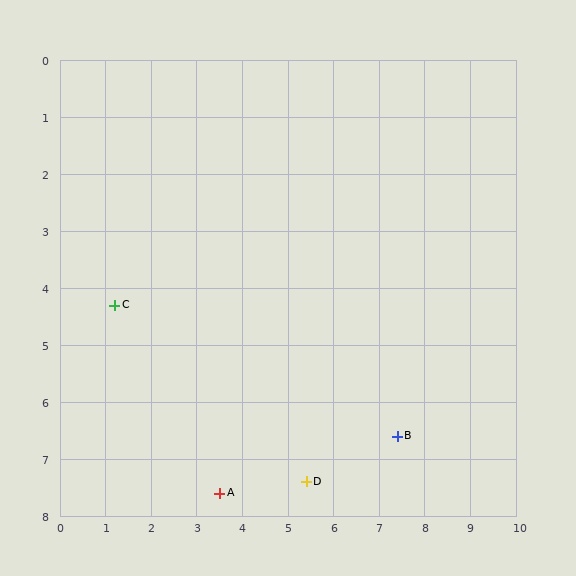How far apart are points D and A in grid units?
Points D and A are about 1.9 grid units apart.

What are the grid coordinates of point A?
Point A is at approximately (3.5, 7.6).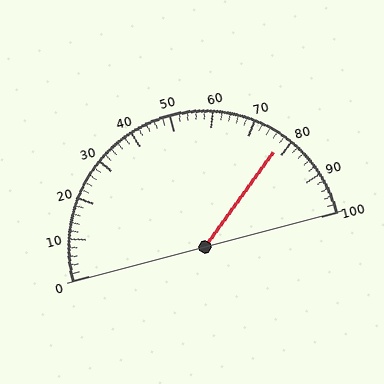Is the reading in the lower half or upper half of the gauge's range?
The reading is in the upper half of the range (0 to 100).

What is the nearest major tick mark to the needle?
The nearest major tick mark is 80.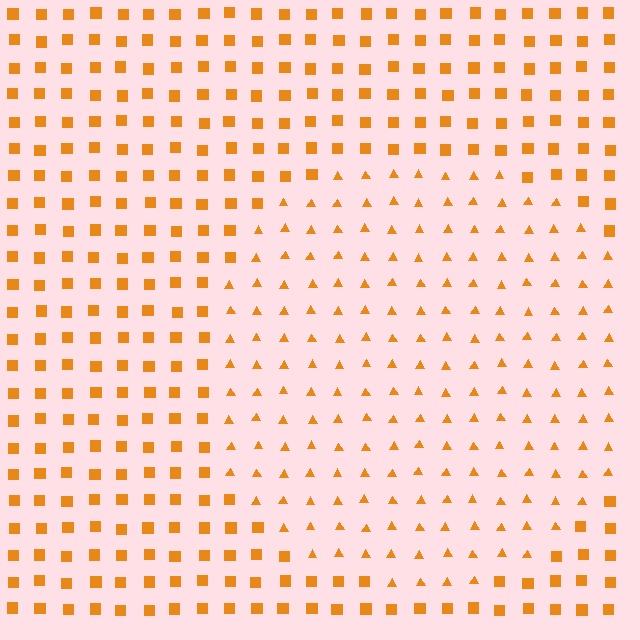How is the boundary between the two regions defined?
The boundary is defined by a change in element shape: triangles inside vs. squares outside. All elements share the same color and spacing.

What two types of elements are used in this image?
The image uses triangles inside the circle region and squares outside it.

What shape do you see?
I see a circle.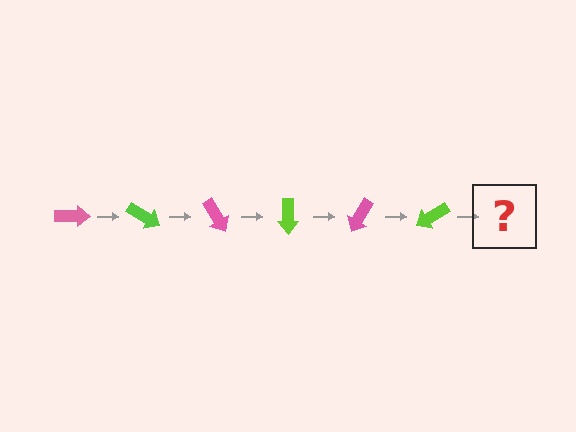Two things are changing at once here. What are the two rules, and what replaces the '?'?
The two rules are that it rotates 30 degrees each step and the color cycles through pink and lime. The '?' should be a pink arrow, rotated 180 degrees from the start.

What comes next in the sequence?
The next element should be a pink arrow, rotated 180 degrees from the start.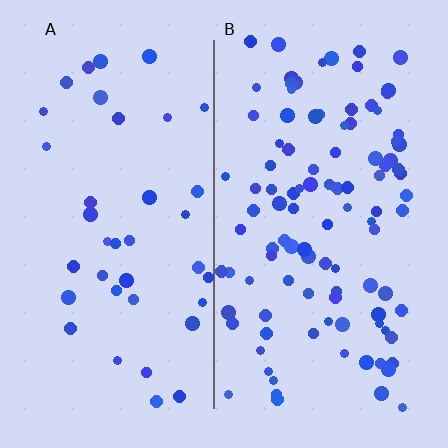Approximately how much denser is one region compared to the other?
Approximately 2.7× — region B over region A.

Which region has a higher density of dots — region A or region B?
B (the right).